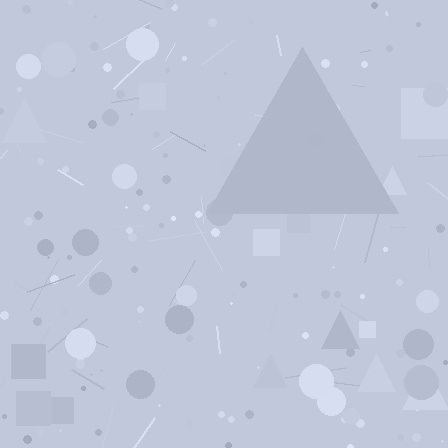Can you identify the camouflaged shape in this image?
The camouflaged shape is a triangle.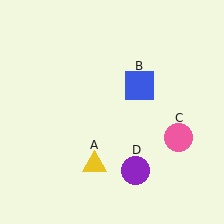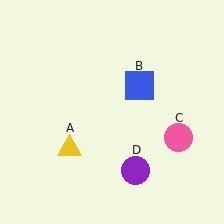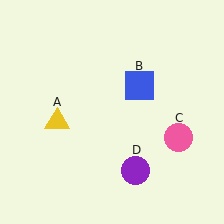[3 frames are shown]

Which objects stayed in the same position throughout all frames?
Blue square (object B) and pink circle (object C) and purple circle (object D) remained stationary.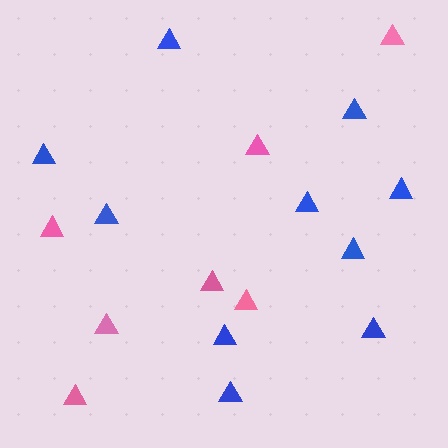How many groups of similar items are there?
There are 2 groups: one group of blue triangles (10) and one group of pink triangles (7).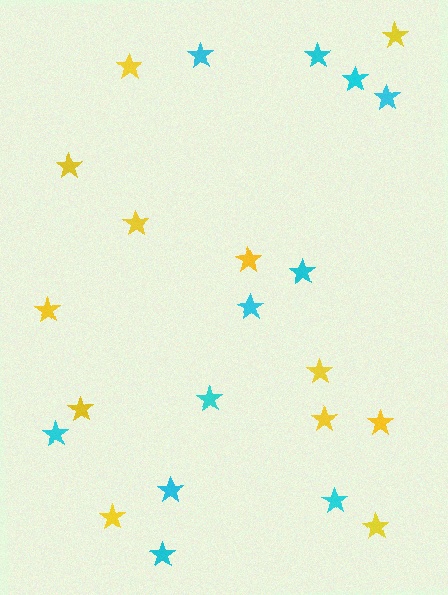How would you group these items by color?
There are 2 groups: one group of yellow stars (12) and one group of cyan stars (11).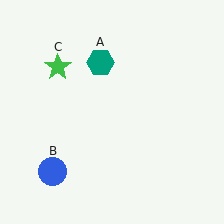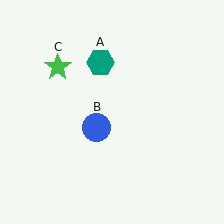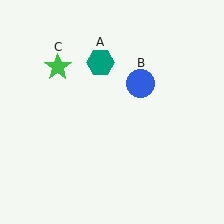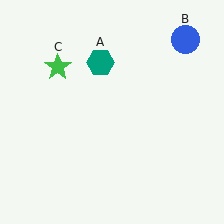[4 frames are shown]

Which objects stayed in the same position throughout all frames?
Teal hexagon (object A) and green star (object C) remained stationary.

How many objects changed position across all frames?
1 object changed position: blue circle (object B).